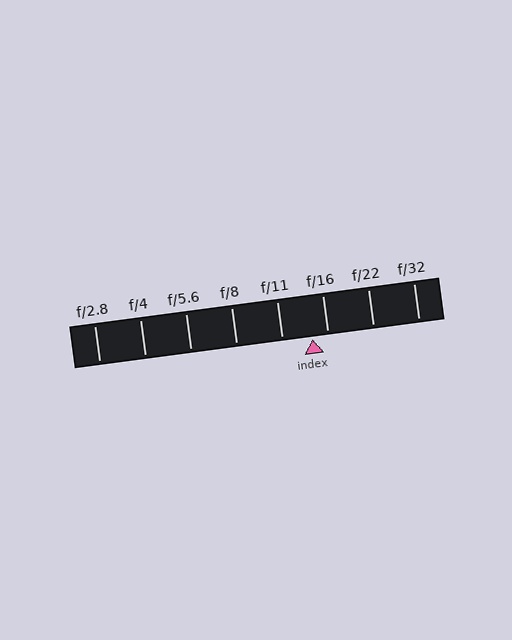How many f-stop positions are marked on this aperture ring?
There are 8 f-stop positions marked.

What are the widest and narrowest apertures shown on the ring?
The widest aperture shown is f/2.8 and the narrowest is f/32.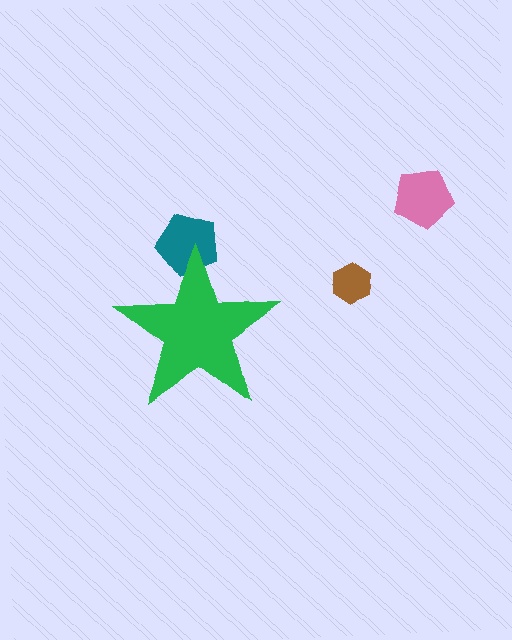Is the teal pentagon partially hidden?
Yes, the teal pentagon is partially hidden behind the green star.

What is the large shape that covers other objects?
A green star.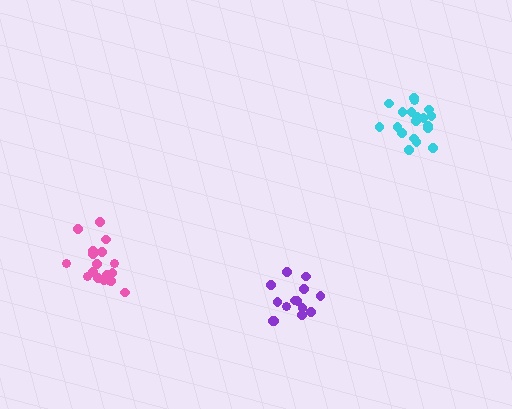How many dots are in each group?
Group 1: 19 dots, Group 2: 19 dots, Group 3: 14 dots (52 total).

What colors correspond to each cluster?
The clusters are colored: cyan, pink, purple.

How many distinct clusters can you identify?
There are 3 distinct clusters.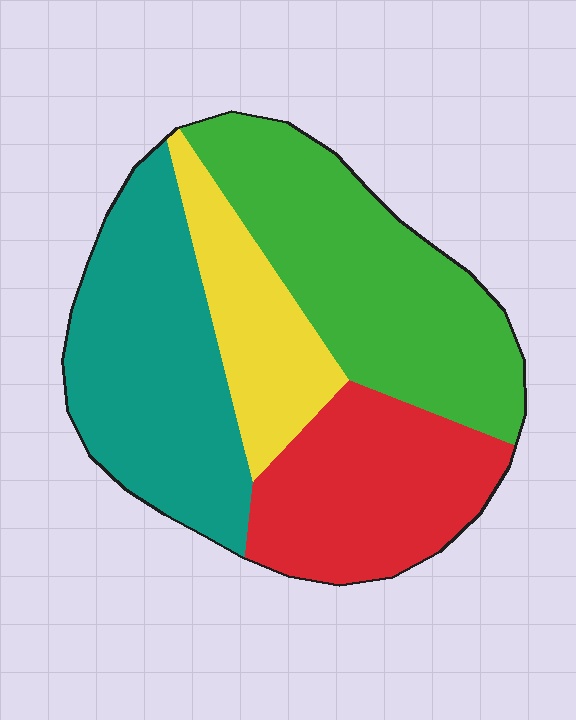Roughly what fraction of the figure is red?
Red covers around 25% of the figure.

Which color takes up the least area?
Yellow, at roughly 15%.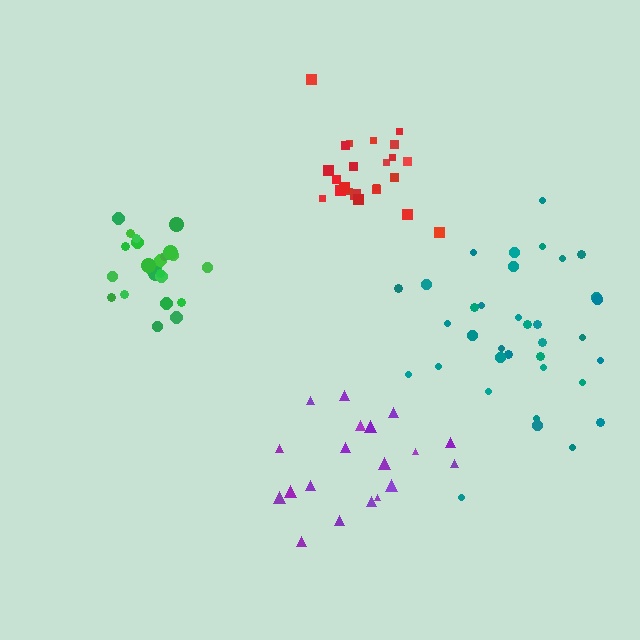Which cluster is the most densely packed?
Green.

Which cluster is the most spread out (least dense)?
Purple.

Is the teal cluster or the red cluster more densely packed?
Red.